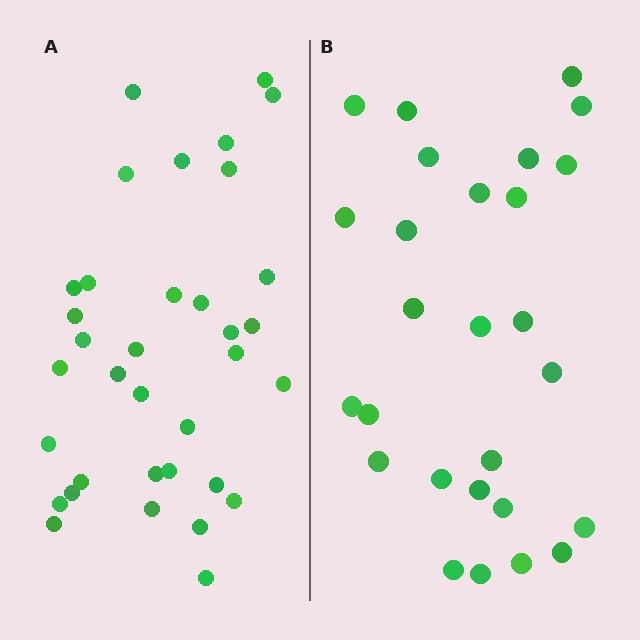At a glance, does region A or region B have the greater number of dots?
Region A (the left region) has more dots.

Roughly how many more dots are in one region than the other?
Region A has roughly 8 or so more dots than region B.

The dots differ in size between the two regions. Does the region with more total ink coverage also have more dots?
No. Region B has more total ink coverage because its dots are larger, but region A actually contains more individual dots. Total area can be misleading — the number of items is what matters here.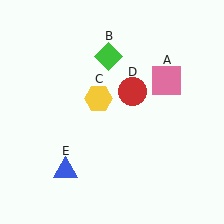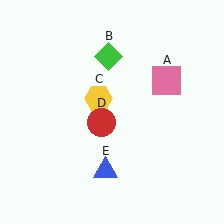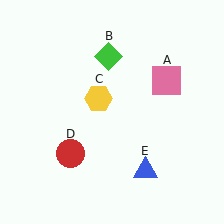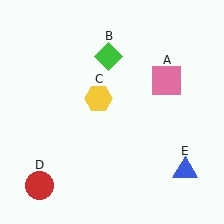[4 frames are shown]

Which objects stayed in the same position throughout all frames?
Pink square (object A) and green diamond (object B) and yellow hexagon (object C) remained stationary.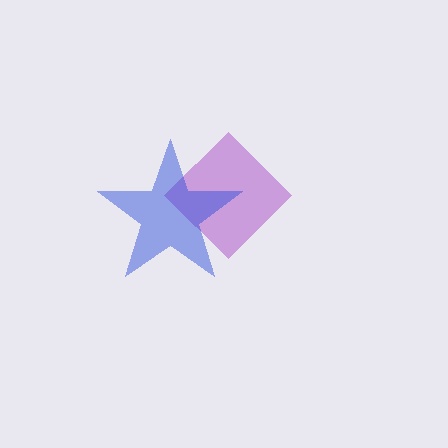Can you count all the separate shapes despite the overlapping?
Yes, there are 2 separate shapes.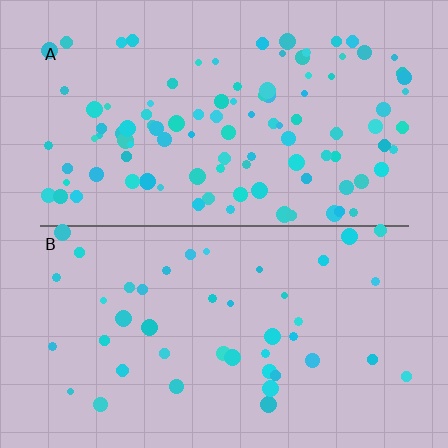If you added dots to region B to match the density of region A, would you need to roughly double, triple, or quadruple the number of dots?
Approximately double.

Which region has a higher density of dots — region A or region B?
A (the top).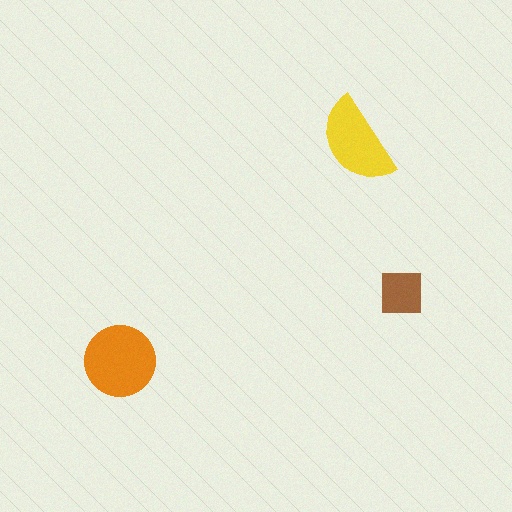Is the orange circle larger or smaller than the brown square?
Larger.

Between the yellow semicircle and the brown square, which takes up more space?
The yellow semicircle.